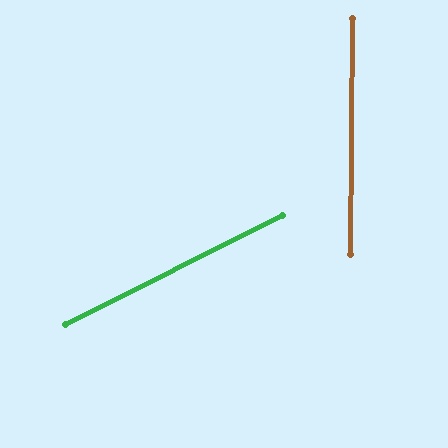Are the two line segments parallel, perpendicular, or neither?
Neither parallel nor perpendicular — they differ by about 63°.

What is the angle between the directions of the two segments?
Approximately 63 degrees.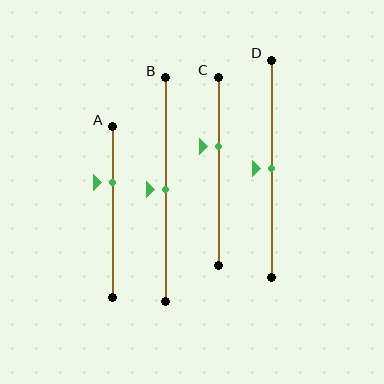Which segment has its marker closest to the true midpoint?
Segment B has its marker closest to the true midpoint.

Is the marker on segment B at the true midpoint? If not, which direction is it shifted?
Yes, the marker on segment B is at the true midpoint.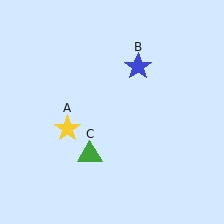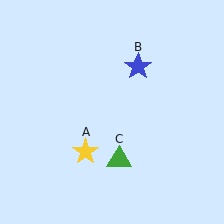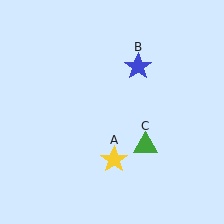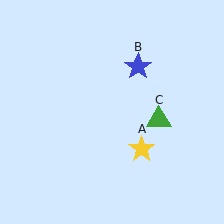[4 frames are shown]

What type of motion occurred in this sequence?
The yellow star (object A), green triangle (object C) rotated counterclockwise around the center of the scene.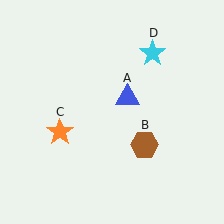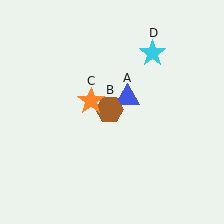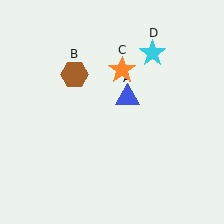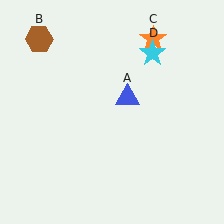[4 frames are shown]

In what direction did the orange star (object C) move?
The orange star (object C) moved up and to the right.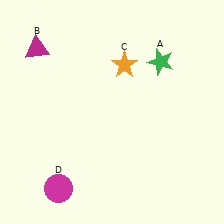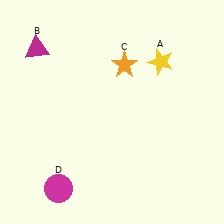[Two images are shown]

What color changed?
The star (A) changed from green in Image 1 to yellow in Image 2.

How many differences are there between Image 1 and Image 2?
There is 1 difference between the two images.